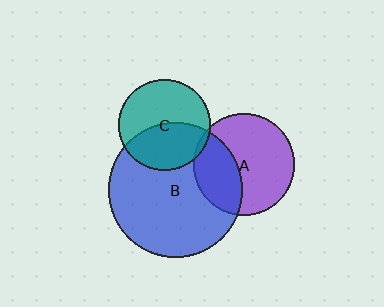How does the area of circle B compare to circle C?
Approximately 2.2 times.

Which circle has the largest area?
Circle B (blue).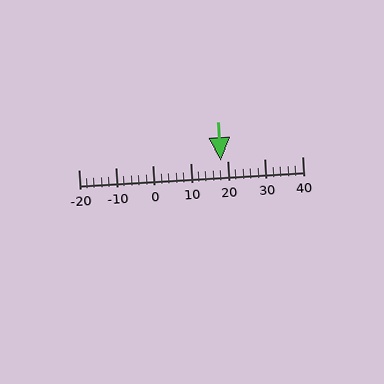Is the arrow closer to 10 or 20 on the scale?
The arrow is closer to 20.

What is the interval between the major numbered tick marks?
The major tick marks are spaced 10 units apart.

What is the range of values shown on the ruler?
The ruler shows values from -20 to 40.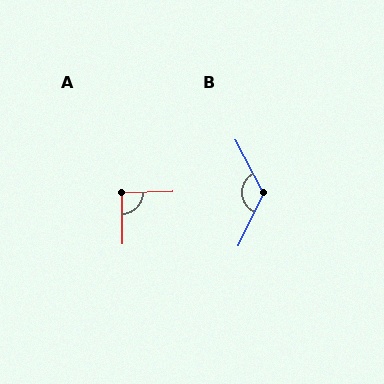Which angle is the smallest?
A, at approximately 92 degrees.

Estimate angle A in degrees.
Approximately 92 degrees.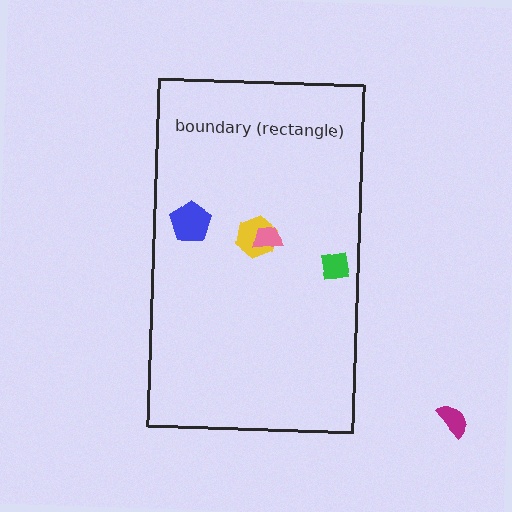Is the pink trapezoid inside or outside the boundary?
Inside.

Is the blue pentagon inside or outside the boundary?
Inside.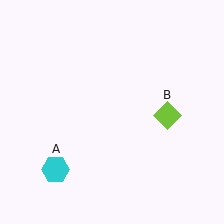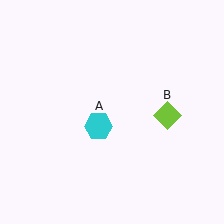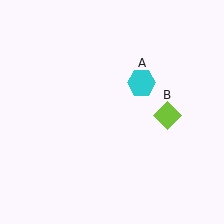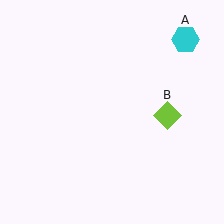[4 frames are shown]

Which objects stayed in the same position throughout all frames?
Lime diamond (object B) remained stationary.